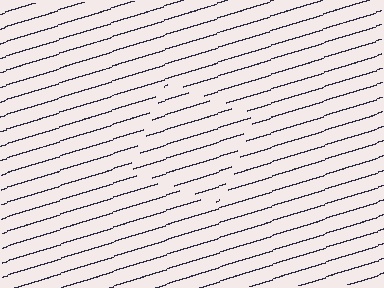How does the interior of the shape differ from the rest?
The interior of the shape contains the same grating, shifted by half a period — the contour is defined by the phase discontinuity where line-ends from the inner and outer gratings abut.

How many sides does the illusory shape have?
4 sides — the line-ends trace a square.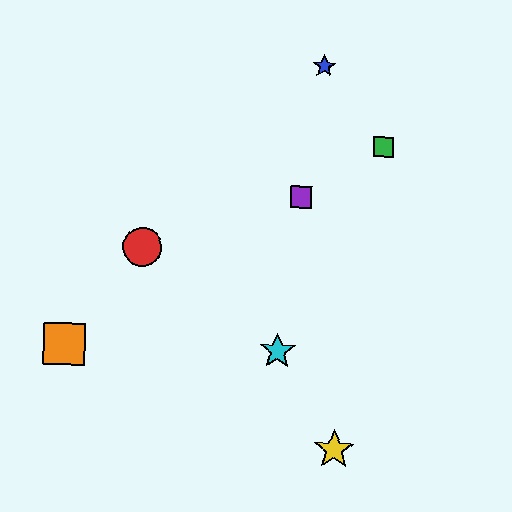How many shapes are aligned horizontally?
2 shapes (the orange square, the cyan star) are aligned horizontally.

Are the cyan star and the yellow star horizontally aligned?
No, the cyan star is at y≈351 and the yellow star is at y≈449.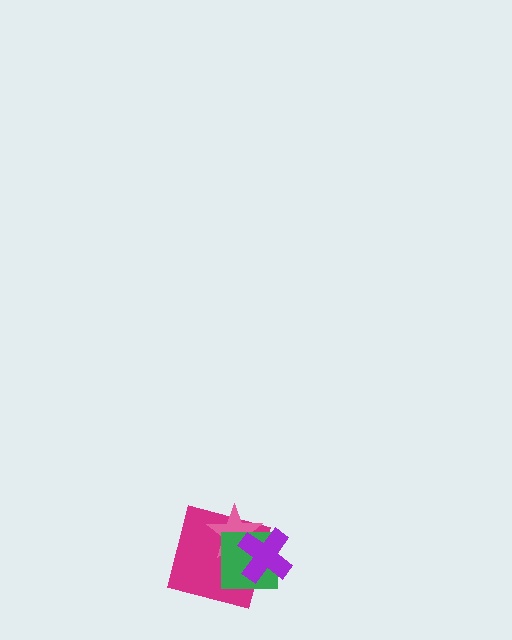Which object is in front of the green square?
The purple cross is in front of the green square.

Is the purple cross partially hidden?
No, no other shape covers it.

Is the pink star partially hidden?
Yes, it is partially covered by another shape.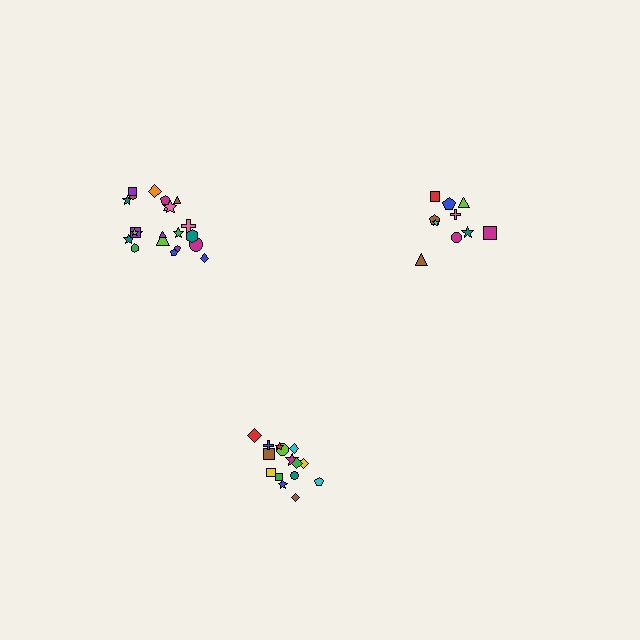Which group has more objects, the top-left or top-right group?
The top-left group.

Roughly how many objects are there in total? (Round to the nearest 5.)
Roughly 45 objects in total.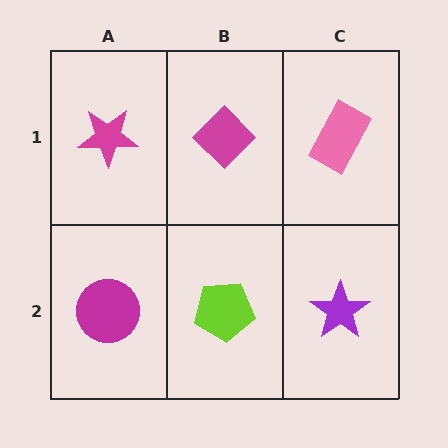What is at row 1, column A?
A magenta star.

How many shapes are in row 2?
3 shapes.